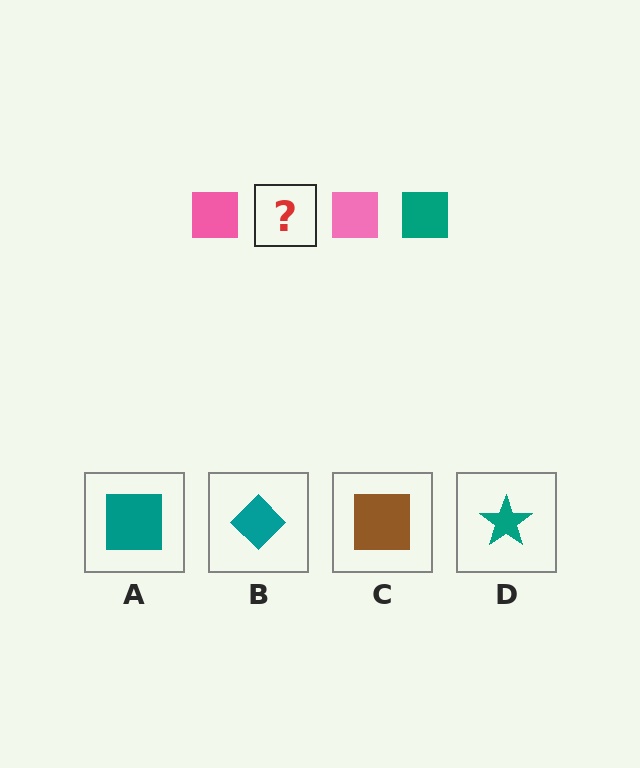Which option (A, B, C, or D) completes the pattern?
A.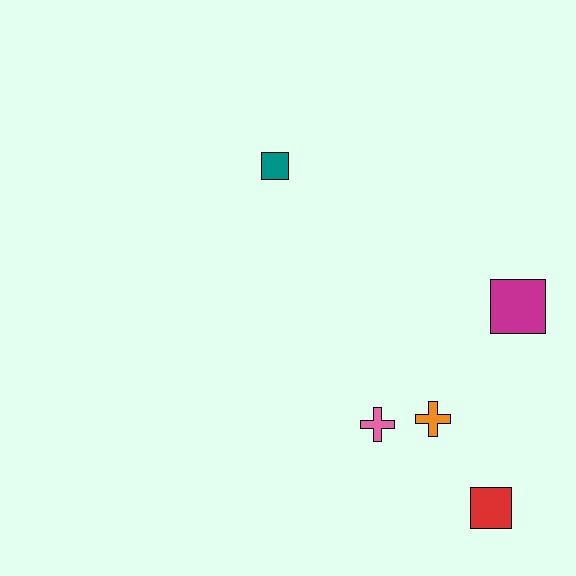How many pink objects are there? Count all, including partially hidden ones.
There is 1 pink object.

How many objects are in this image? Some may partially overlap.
There are 5 objects.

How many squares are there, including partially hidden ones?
There are 3 squares.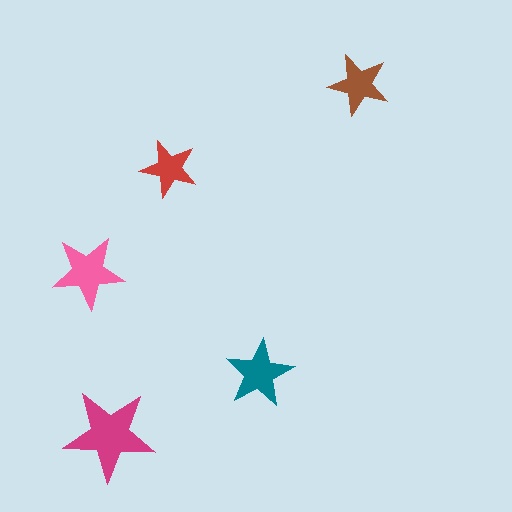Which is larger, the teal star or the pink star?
The pink one.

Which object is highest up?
The brown star is topmost.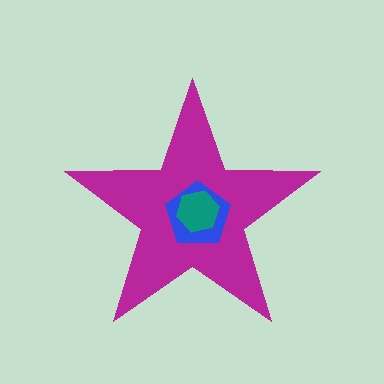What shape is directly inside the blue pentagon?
The teal hexagon.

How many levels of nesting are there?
3.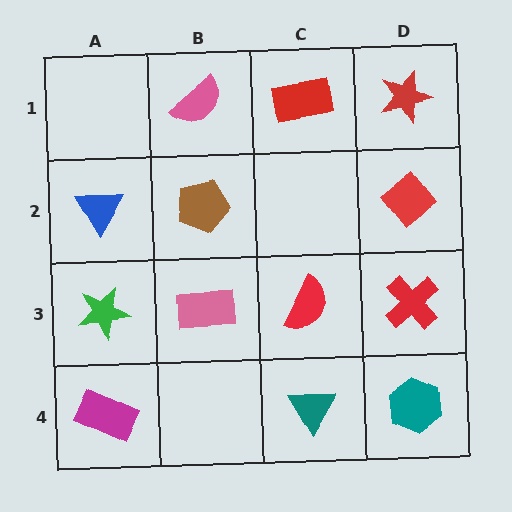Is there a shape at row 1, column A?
No, that cell is empty.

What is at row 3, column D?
A red cross.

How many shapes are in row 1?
3 shapes.